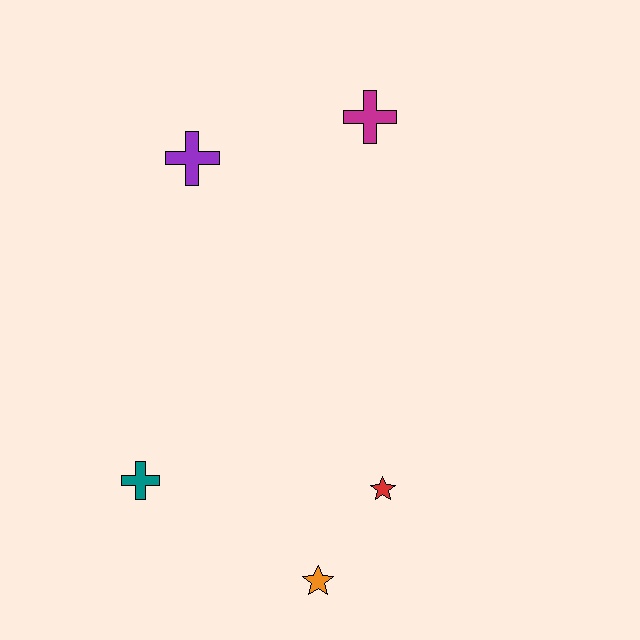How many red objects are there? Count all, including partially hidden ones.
There is 1 red object.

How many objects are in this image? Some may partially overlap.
There are 5 objects.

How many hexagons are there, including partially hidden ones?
There are no hexagons.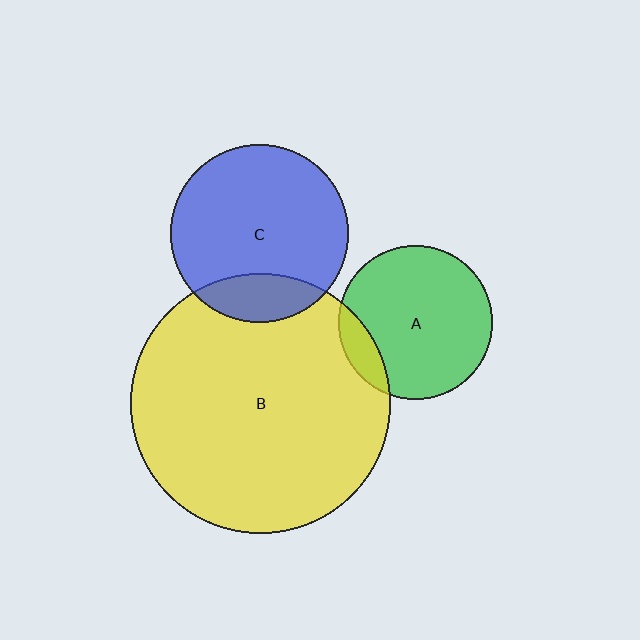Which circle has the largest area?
Circle B (yellow).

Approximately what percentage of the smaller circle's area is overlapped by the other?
Approximately 20%.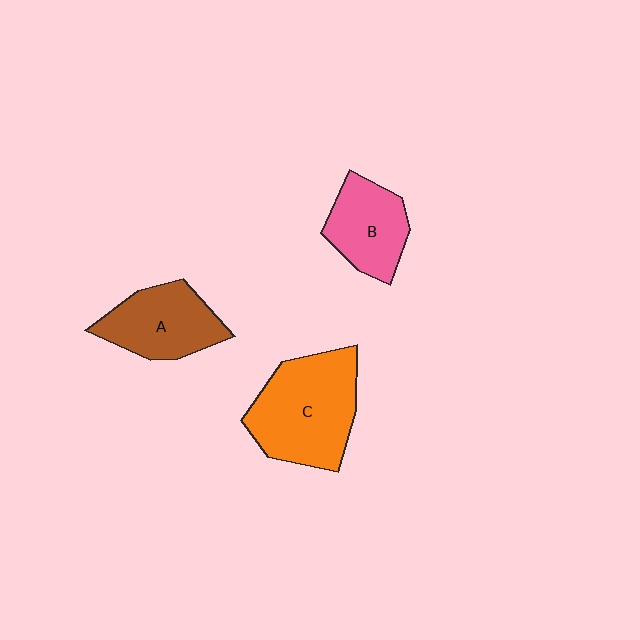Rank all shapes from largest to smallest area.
From largest to smallest: C (orange), A (brown), B (pink).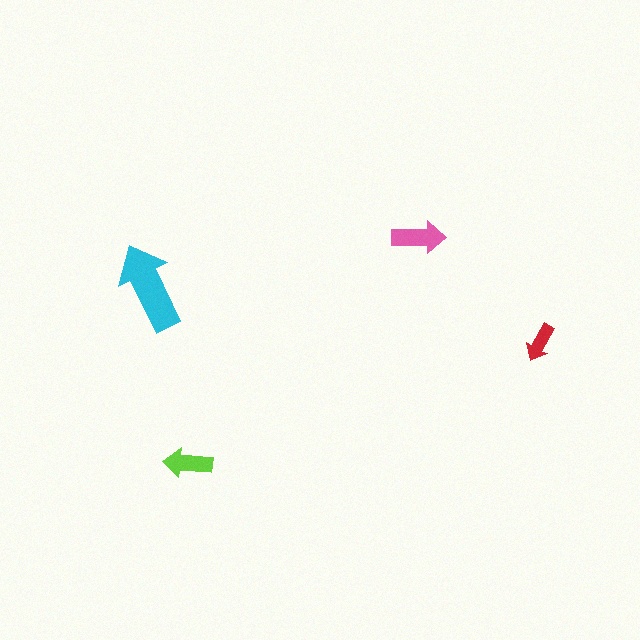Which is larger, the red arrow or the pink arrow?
The pink one.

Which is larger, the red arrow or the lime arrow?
The lime one.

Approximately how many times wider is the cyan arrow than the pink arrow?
About 1.5 times wider.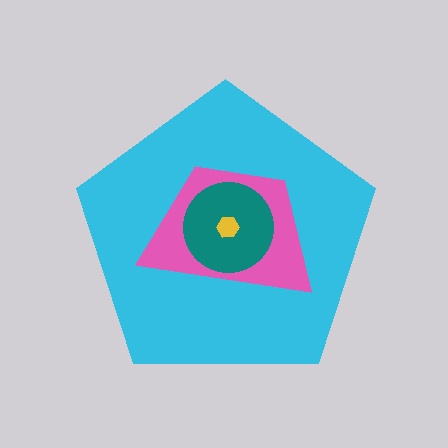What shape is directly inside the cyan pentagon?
The pink trapezoid.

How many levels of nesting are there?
4.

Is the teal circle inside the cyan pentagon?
Yes.